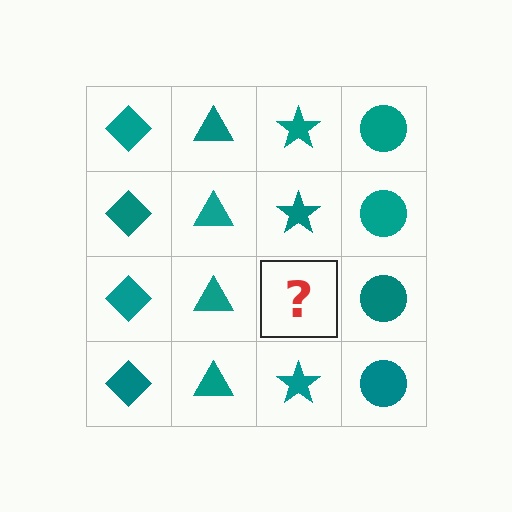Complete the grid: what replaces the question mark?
The question mark should be replaced with a teal star.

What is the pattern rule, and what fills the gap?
The rule is that each column has a consistent shape. The gap should be filled with a teal star.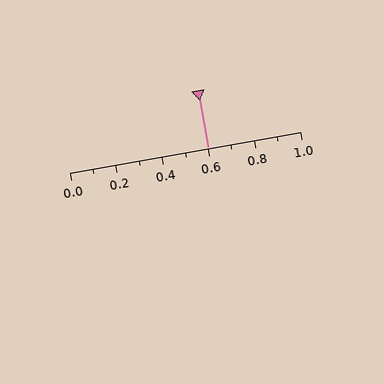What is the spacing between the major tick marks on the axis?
The major ticks are spaced 0.2 apart.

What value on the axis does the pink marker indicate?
The marker indicates approximately 0.6.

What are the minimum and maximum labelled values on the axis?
The axis runs from 0.0 to 1.0.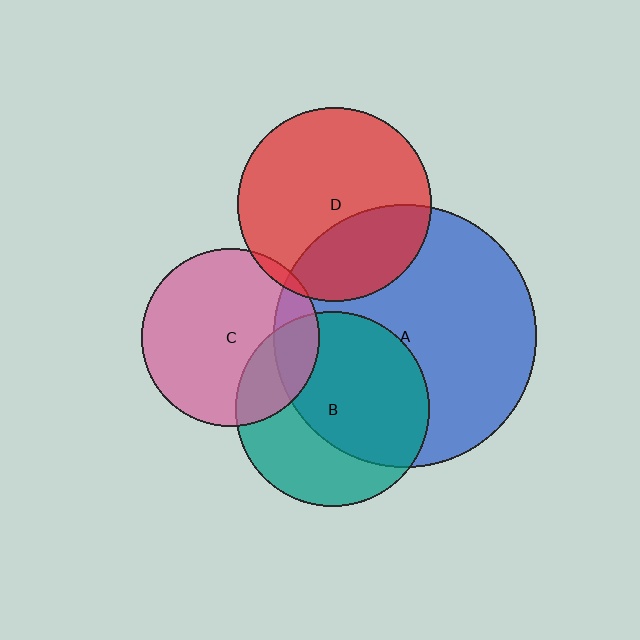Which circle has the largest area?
Circle A (blue).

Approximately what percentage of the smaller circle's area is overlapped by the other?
Approximately 30%.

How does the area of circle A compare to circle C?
Approximately 2.2 times.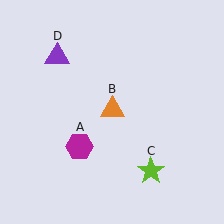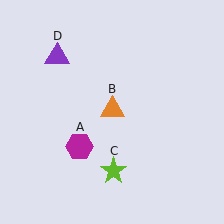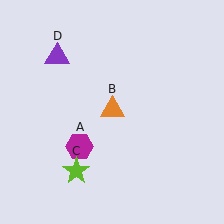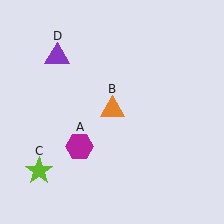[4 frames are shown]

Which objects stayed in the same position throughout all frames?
Magenta hexagon (object A) and orange triangle (object B) and purple triangle (object D) remained stationary.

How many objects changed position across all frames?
1 object changed position: lime star (object C).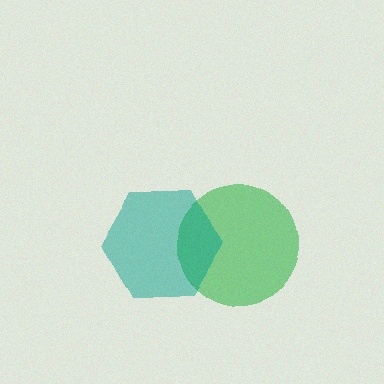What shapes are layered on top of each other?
The layered shapes are: a green circle, a teal hexagon.